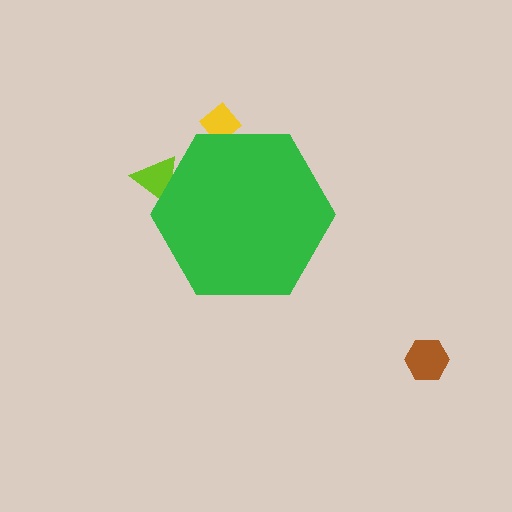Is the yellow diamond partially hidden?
Yes, the yellow diamond is partially hidden behind the green hexagon.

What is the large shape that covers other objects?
A green hexagon.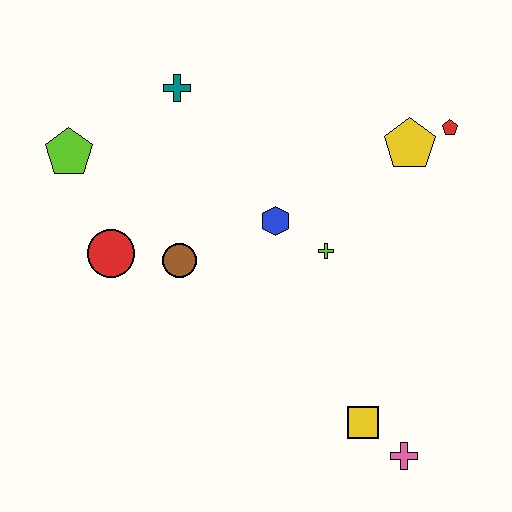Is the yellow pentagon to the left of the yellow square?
No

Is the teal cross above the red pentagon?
Yes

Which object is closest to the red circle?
The brown circle is closest to the red circle.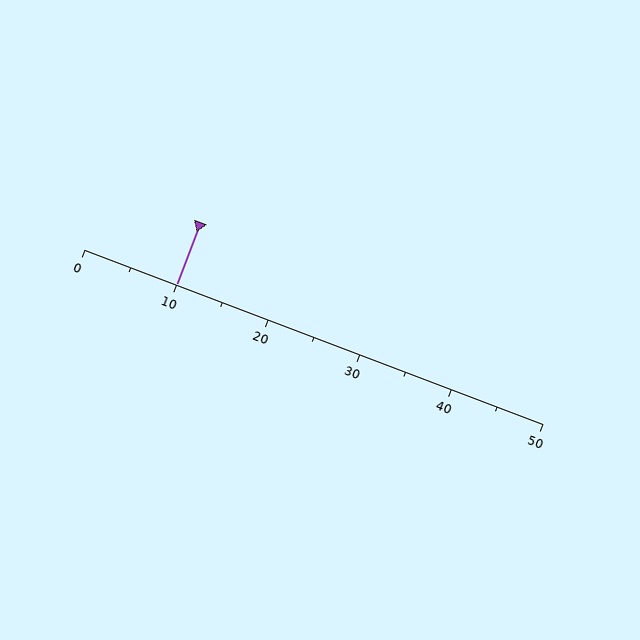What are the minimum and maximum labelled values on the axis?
The axis runs from 0 to 50.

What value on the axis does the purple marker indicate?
The marker indicates approximately 10.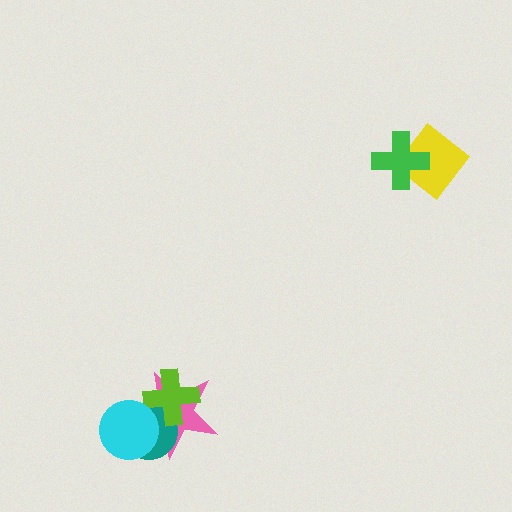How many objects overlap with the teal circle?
3 objects overlap with the teal circle.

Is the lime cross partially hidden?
No, no other shape covers it.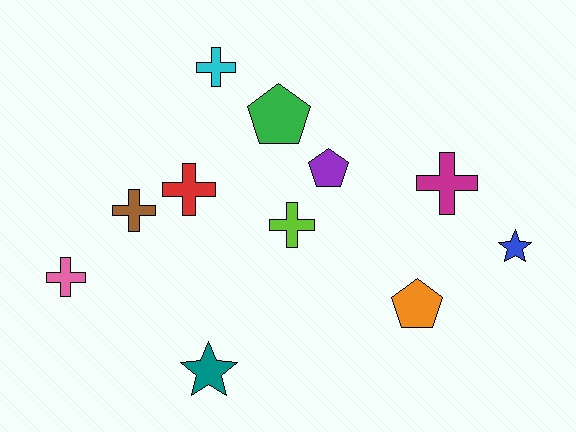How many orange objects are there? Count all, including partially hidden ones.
There is 1 orange object.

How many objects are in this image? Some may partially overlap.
There are 11 objects.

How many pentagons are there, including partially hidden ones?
There are 3 pentagons.